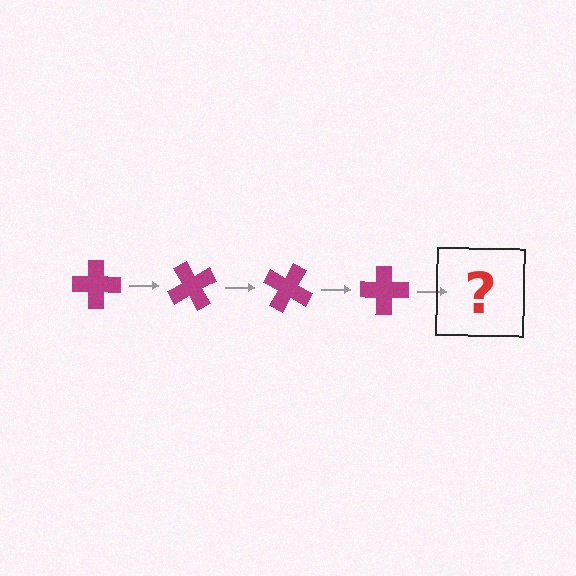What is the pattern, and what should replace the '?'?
The pattern is that the cross rotates 60 degrees each step. The '?' should be a magenta cross rotated 240 degrees.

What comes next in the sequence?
The next element should be a magenta cross rotated 240 degrees.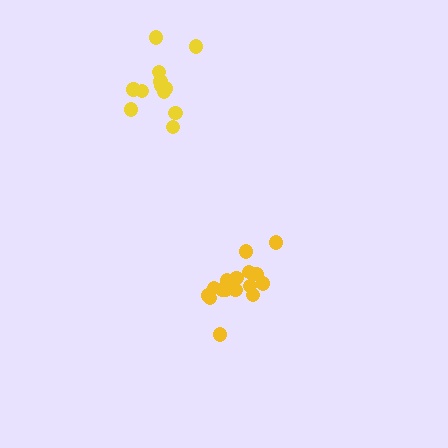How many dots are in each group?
Group 1: 17 dots, Group 2: 13 dots (30 total).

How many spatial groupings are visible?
There are 2 spatial groupings.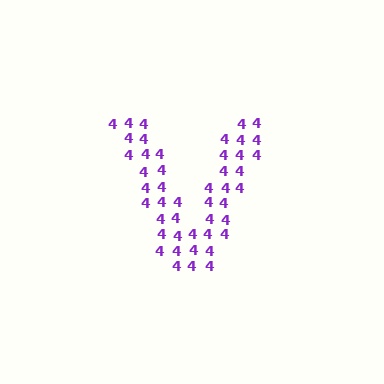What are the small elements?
The small elements are digit 4's.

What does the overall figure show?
The overall figure shows the letter V.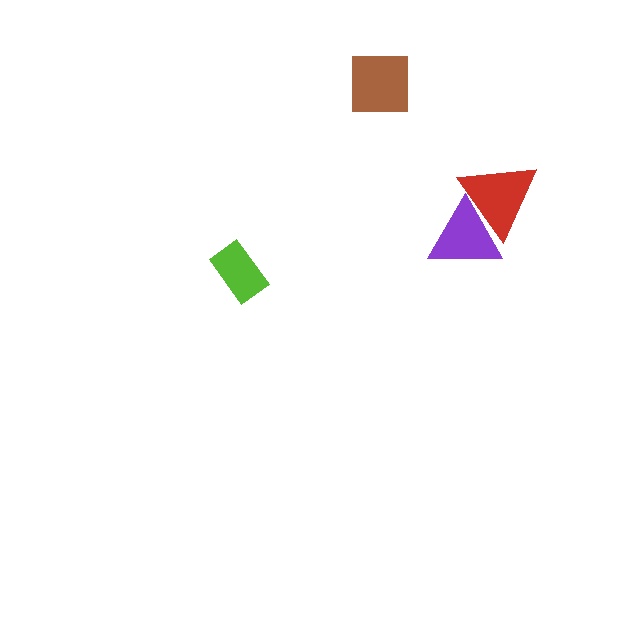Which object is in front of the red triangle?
The purple triangle is in front of the red triangle.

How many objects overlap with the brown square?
0 objects overlap with the brown square.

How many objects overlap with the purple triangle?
1 object overlaps with the purple triangle.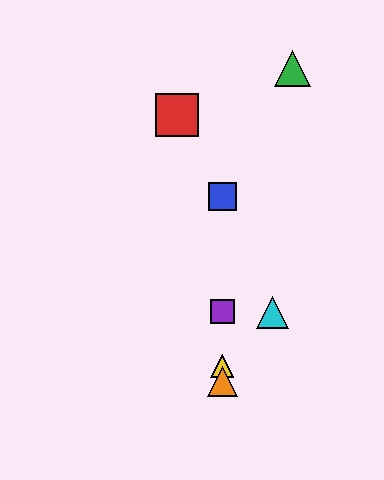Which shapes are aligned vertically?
The blue square, the yellow triangle, the purple square, the orange triangle are aligned vertically.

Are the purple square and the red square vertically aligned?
No, the purple square is at x≈222 and the red square is at x≈177.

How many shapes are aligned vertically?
4 shapes (the blue square, the yellow triangle, the purple square, the orange triangle) are aligned vertically.